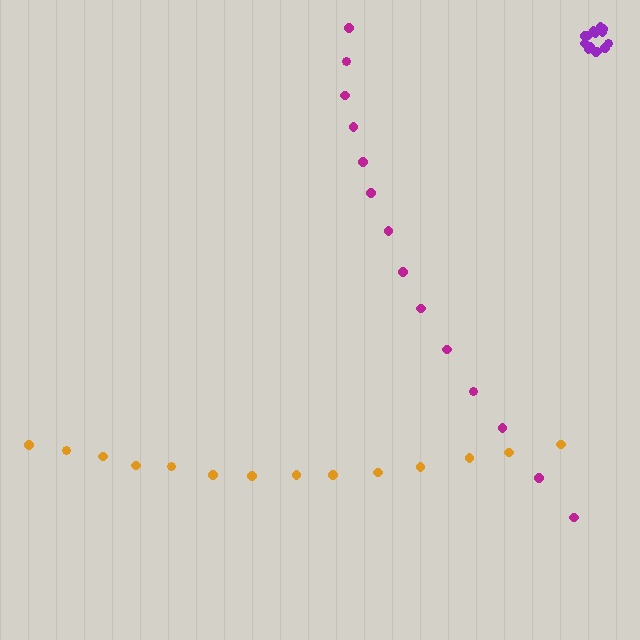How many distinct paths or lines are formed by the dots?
There are 3 distinct paths.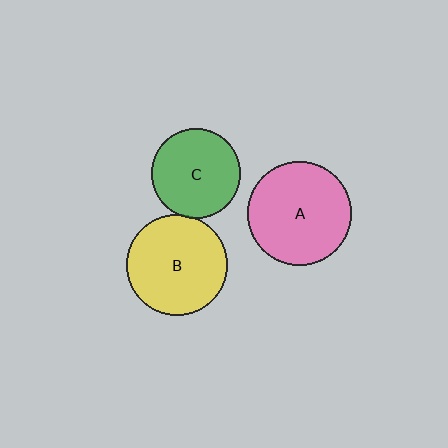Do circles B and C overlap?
Yes.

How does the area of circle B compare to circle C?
Approximately 1.3 times.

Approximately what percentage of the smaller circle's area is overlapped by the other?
Approximately 5%.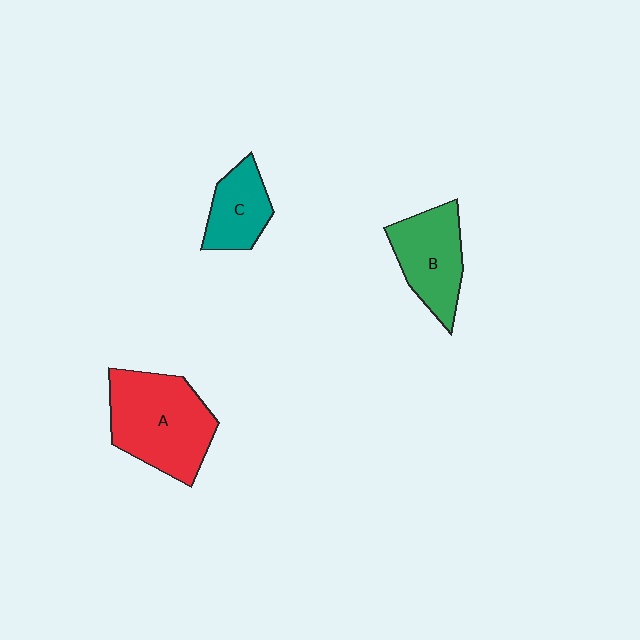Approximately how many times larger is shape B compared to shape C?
Approximately 1.4 times.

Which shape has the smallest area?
Shape C (teal).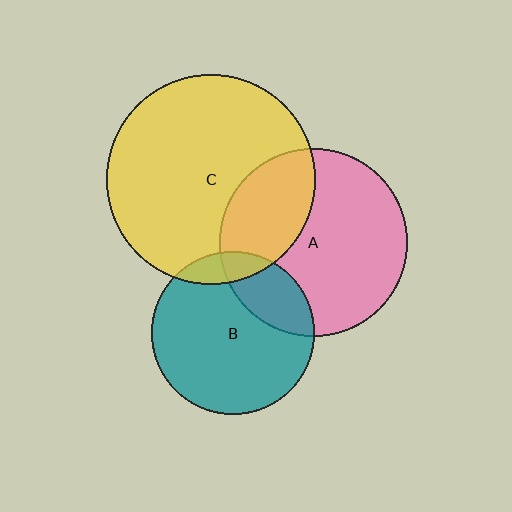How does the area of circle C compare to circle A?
Approximately 1.2 times.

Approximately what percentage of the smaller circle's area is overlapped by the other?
Approximately 25%.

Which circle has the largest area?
Circle C (yellow).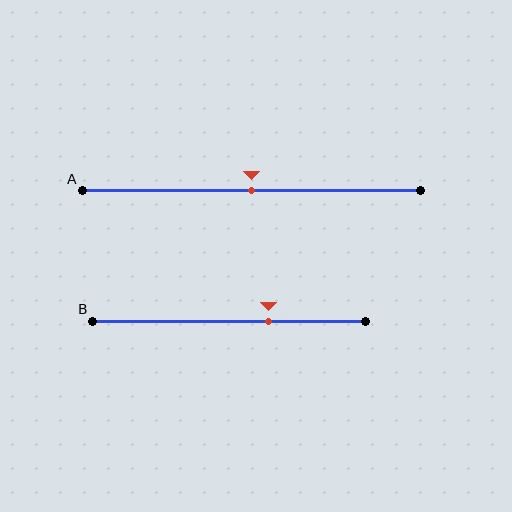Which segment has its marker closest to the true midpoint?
Segment A has its marker closest to the true midpoint.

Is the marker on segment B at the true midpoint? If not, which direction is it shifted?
No, the marker on segment B is shifted to the right by about 14% of the segment length.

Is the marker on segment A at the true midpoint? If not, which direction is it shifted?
Yes, the marker on segment A is at the true midpoint.